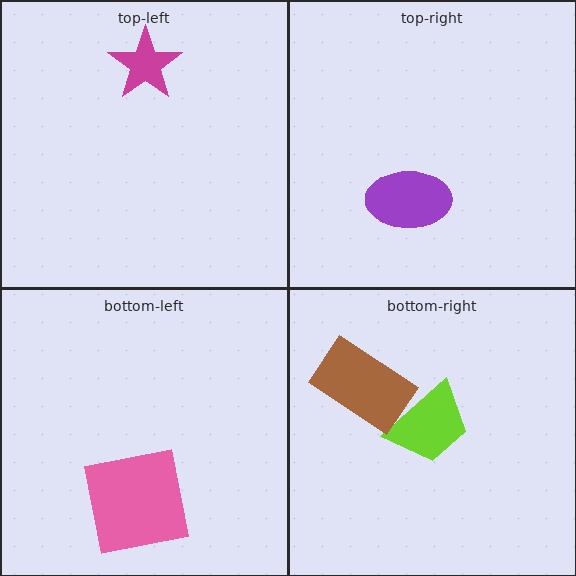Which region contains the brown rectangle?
The bottom-right region.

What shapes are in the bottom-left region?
The pink square.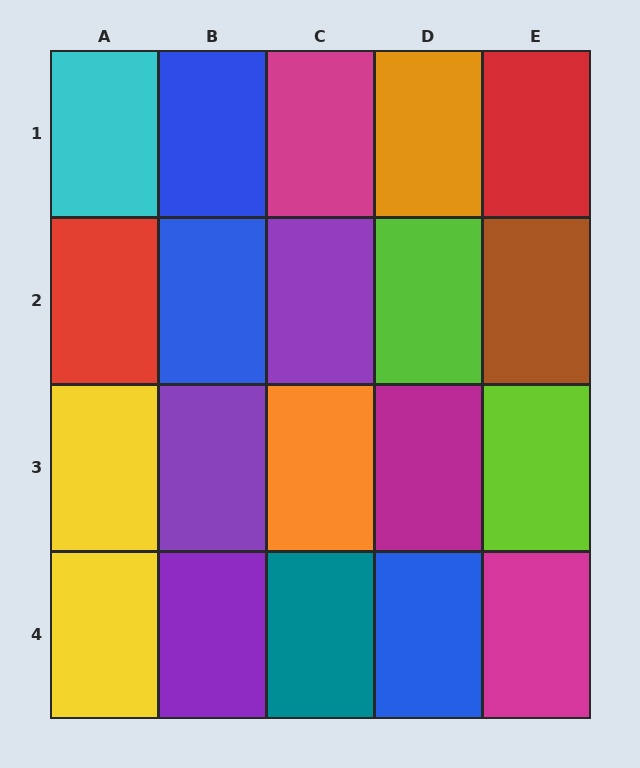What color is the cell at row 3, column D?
Magenta.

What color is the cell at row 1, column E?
Red.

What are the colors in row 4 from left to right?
Yellow, purple, teal, blue, magenta.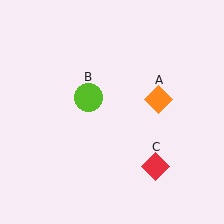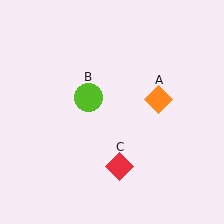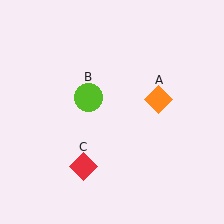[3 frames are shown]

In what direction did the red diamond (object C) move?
The red diamond (object C) moved left.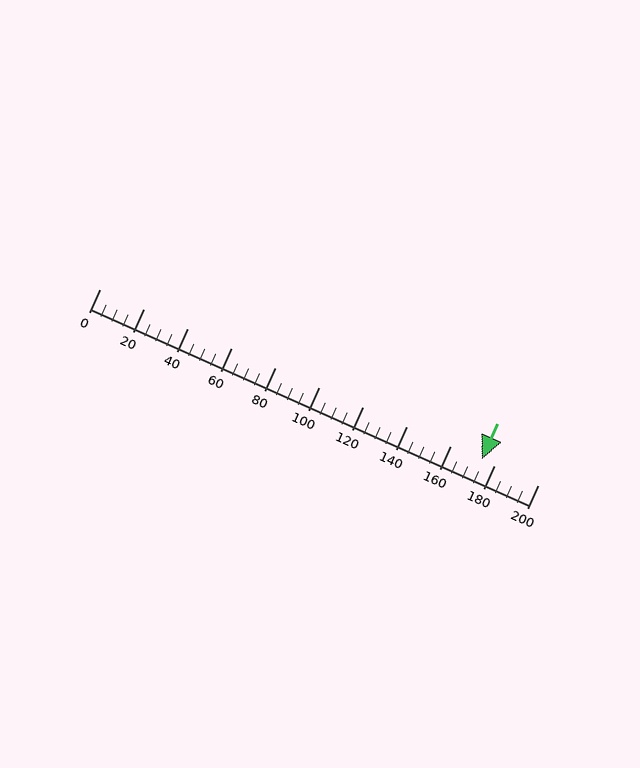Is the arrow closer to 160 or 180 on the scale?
The arrow is closer to 180.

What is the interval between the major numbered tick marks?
The major tick marks are spaced 20 units apart.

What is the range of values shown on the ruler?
The ruler shows values from 0 to 200.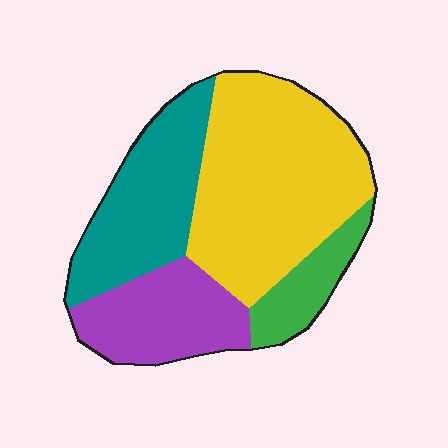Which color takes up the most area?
Yellow, at roughly 45%.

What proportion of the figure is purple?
Purple takes up about one fifth (1/5) of the figure.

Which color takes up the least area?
Green, at roughly 10%.